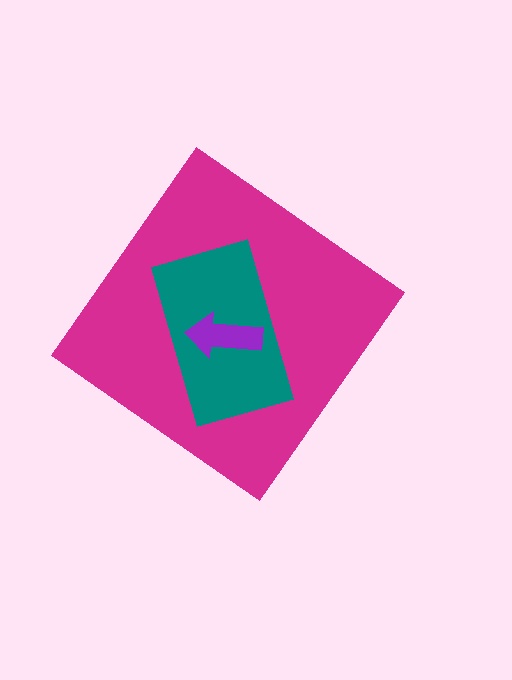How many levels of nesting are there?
3.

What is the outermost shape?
The magenta diamond.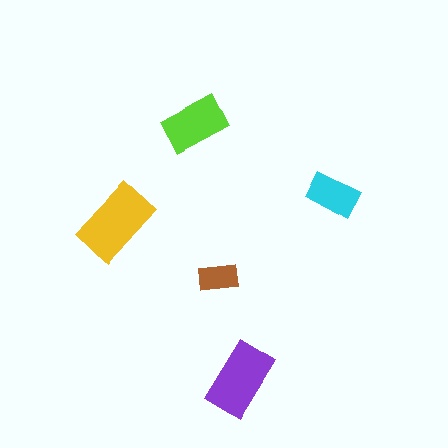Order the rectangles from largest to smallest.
the yellow one, the purple one, the lime one, the cyan one, the brown one.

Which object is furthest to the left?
The yellow rectangle is leftmost.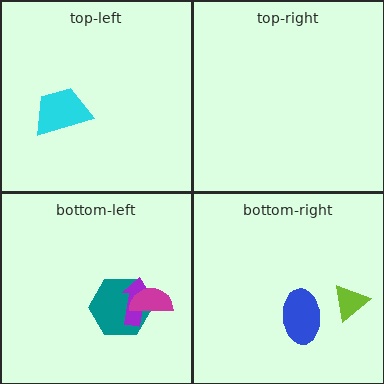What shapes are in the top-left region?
The cyan trapezoid.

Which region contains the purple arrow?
The bottom-left region.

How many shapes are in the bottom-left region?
3.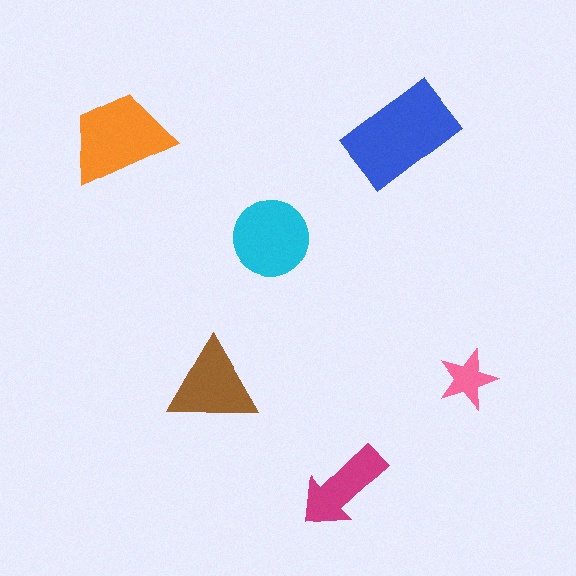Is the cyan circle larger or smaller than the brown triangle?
Larger.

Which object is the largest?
The blue rectangle.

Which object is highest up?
The blue rectangle is topmost.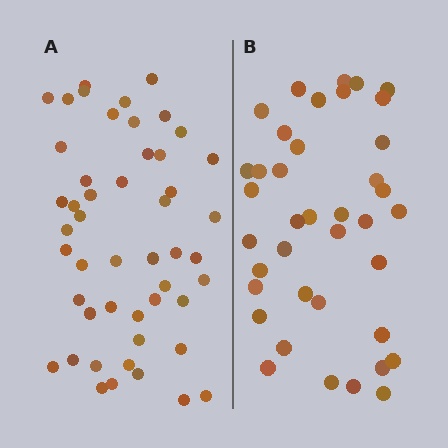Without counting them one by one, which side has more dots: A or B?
Region A (the left region) has more dots.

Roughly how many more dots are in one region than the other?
Region A has roughly 10 or so more dots than region B.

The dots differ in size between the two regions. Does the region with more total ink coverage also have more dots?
No. Region B has more total ink coverage because its dots are larger, but region A actually contains more individual dots. Total area can be misleading — the number of items is what matters here.